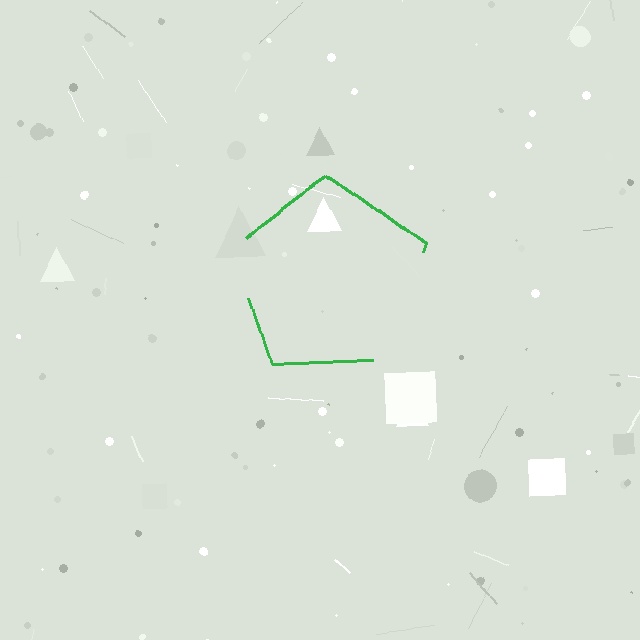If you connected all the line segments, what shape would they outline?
They would outline a pentagon.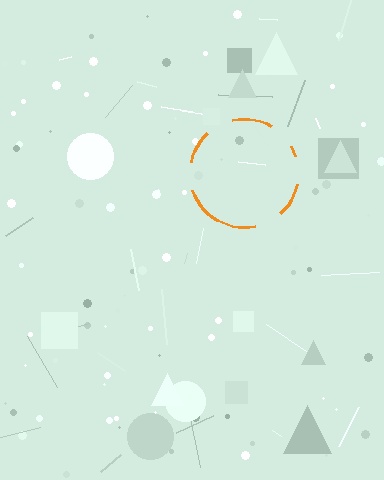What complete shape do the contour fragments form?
The contour fragments form a circle.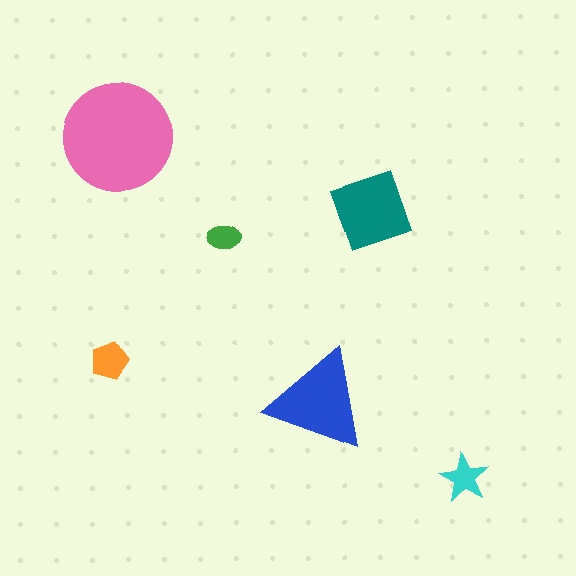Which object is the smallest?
The green ellipse.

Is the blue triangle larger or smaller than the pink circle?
Smaller.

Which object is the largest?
The pink circle.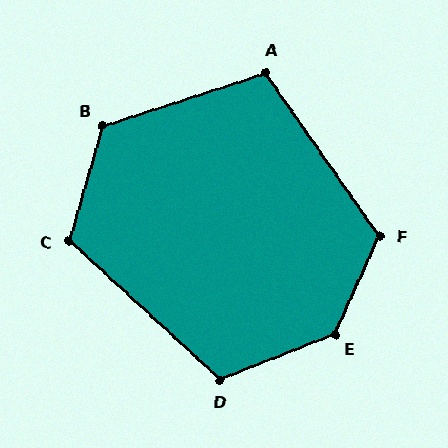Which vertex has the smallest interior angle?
A, at approximately 107 degrees.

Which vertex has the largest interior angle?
E, at approximately 136 degrees.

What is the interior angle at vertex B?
Approximately 124 degrees (obtuse).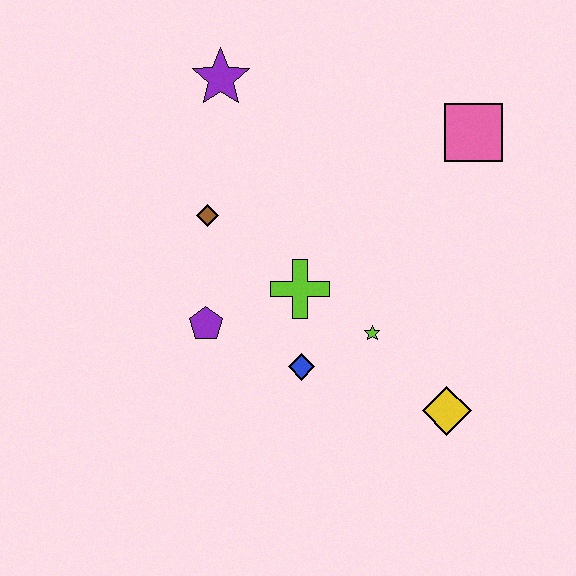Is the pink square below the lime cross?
No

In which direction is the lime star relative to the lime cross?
The lime star is to the right of the lime cross.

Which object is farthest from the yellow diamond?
The purple star is farthest from the yellow diamond.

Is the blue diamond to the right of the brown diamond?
Yes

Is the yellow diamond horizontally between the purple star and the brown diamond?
No